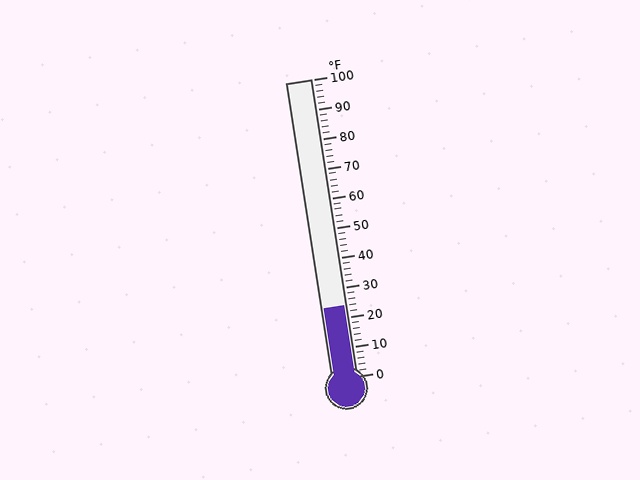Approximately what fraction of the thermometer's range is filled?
The thermometer is filled to approximately 25% of its range.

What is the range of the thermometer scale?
The thermometer scale ranges from 0°F to 100°F.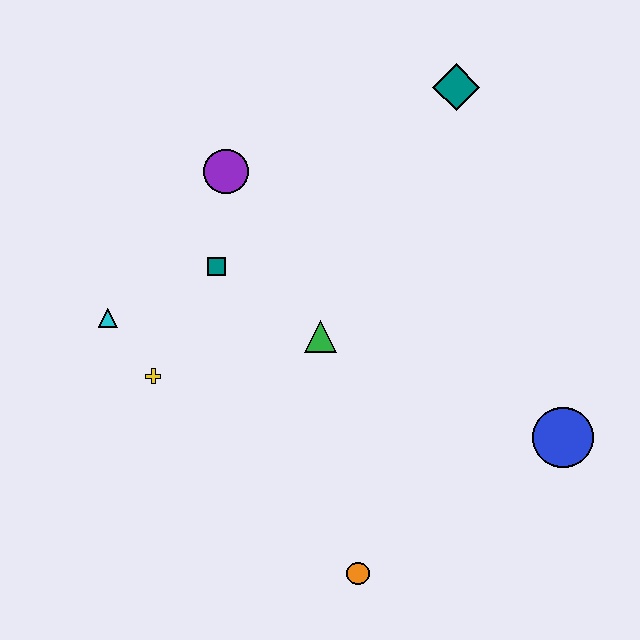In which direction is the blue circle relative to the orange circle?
The blue circle is to the right of the orange circle.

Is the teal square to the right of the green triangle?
No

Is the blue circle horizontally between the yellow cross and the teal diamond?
No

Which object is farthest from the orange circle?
The teal diamond is farthest from the orange circle.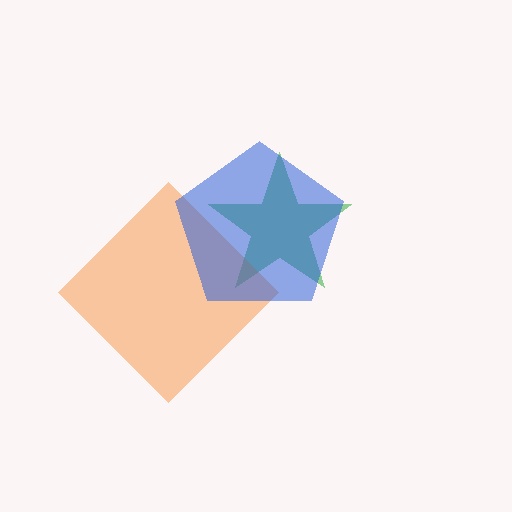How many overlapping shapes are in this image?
There are 3 overlapping shapes in the image.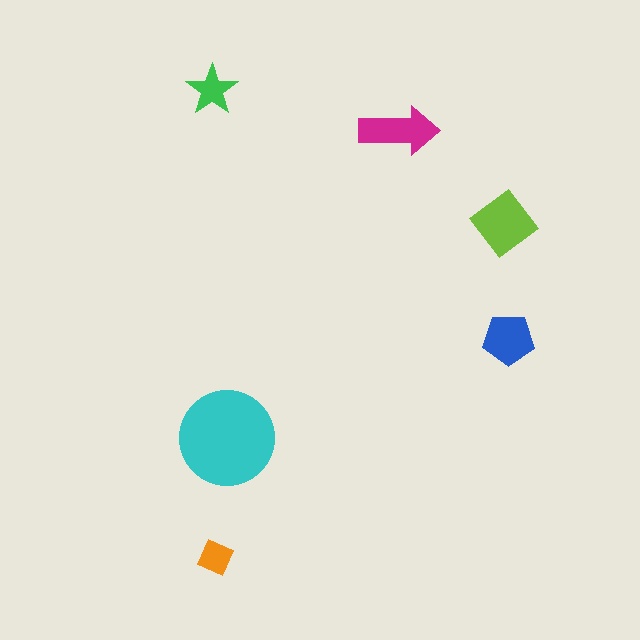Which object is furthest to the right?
The blue pentagon is rightmost.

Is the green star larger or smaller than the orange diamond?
Larger.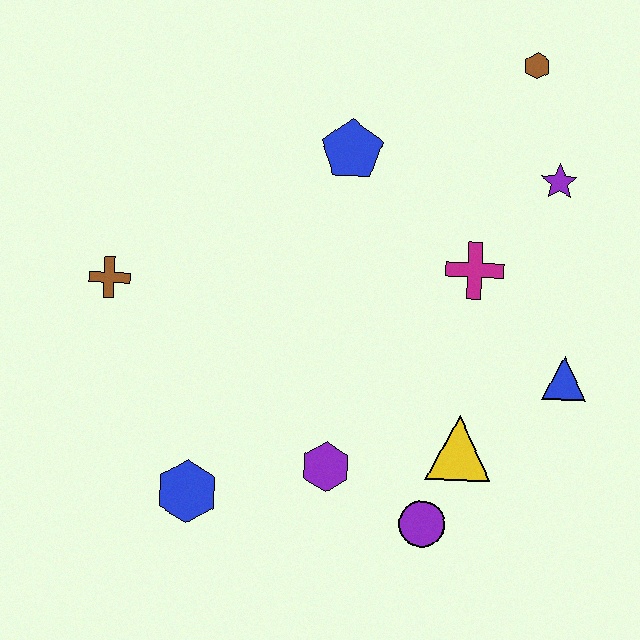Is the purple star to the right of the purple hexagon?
Yes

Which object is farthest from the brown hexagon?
The blue hexagon is farthest from the brown hexagon.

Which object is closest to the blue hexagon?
The purple hexagon is closest to the blue hexagon.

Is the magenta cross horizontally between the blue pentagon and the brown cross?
No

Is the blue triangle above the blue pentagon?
No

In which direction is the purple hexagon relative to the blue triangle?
The purple hexagon is to the left of the blue triangle.